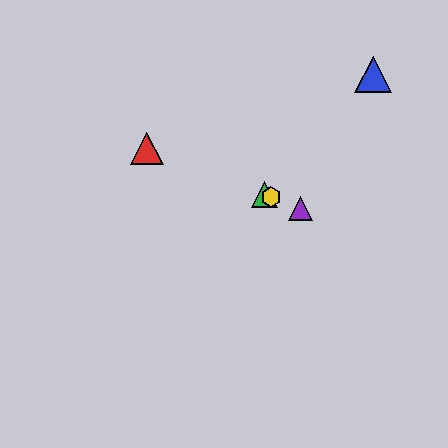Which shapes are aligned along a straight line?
The red triangle, the green triangle, the yellow hexagon, the purple triangle are aligned along a straight line.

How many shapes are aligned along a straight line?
4 shapes (the red triangle, the green triangle, the yellow hexagon, the purple triangle) are aligned along a straight line.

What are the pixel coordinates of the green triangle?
The green triangle is at (264, 194).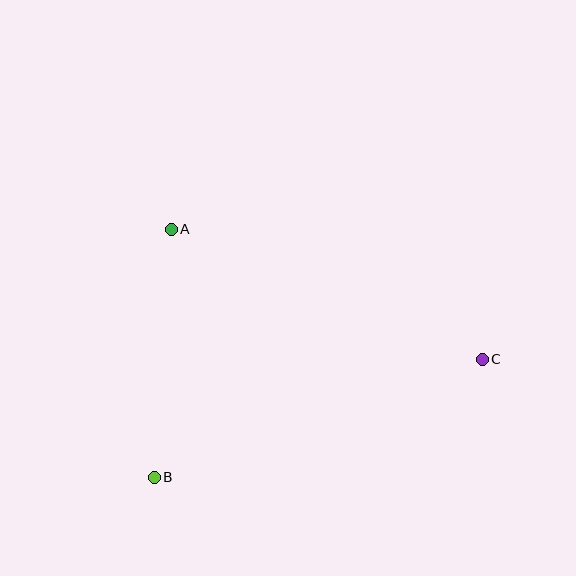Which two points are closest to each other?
Points A and B are closest to each other.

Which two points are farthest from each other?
Points B and C are farthest from each other.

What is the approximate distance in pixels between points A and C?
The distance between A and C is approximately 337 pixels.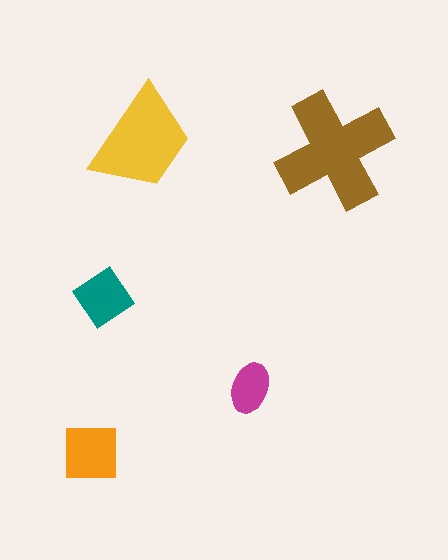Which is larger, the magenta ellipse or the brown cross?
The brown cross.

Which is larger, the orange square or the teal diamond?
The orange square.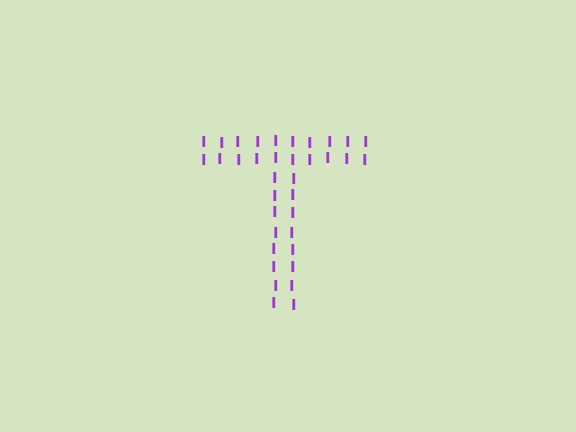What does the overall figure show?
The overall figure shows the letter T.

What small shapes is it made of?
It is made of small letter I's.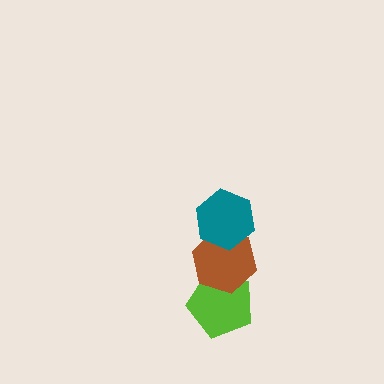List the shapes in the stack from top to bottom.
From top to bottom: the teal hexagon, the brown hexagon, the lime pentagon.